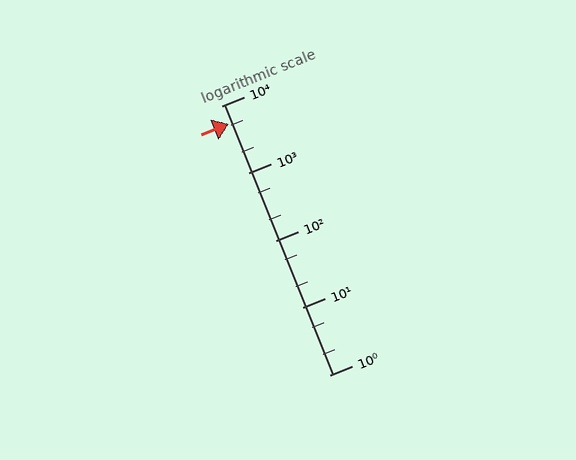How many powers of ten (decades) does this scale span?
The scale spans 4 decades, from 1 to 10000.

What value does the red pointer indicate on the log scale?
The pointer indicates approximately 5300.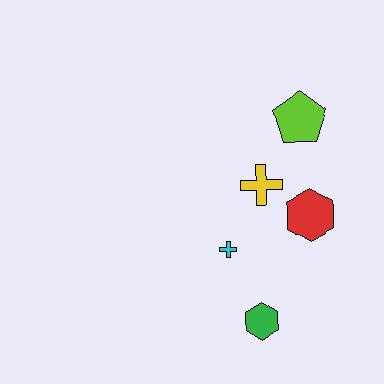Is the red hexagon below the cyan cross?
No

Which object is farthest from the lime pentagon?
The green hexagon is farthest from the lime pentagon.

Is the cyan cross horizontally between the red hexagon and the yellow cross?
No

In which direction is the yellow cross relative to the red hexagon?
The yellow cross is to the left of the red hexagon.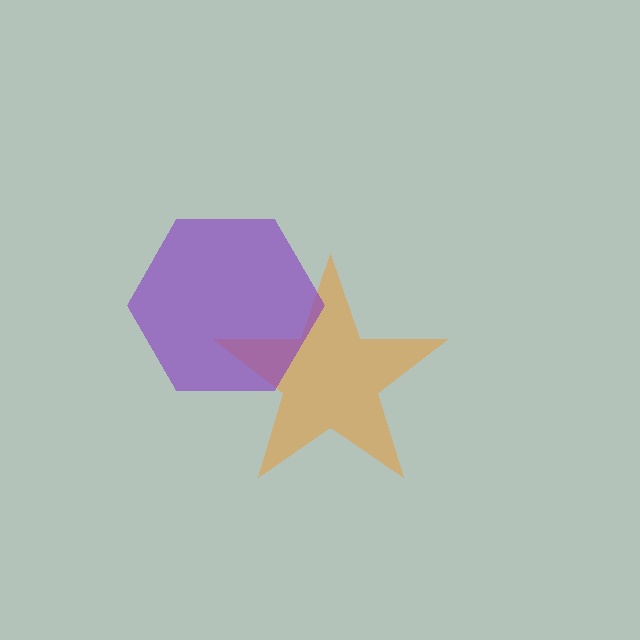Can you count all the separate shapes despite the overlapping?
Yes, there are 2 separate shapes.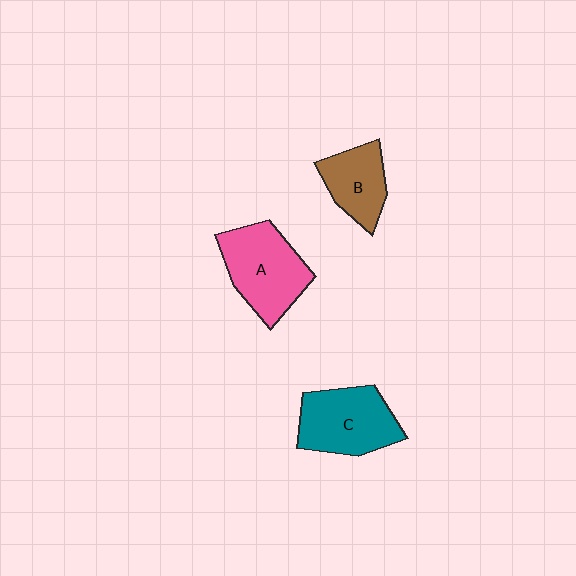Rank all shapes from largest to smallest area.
From largest to smallest: A (pink), C (teal), B (brown).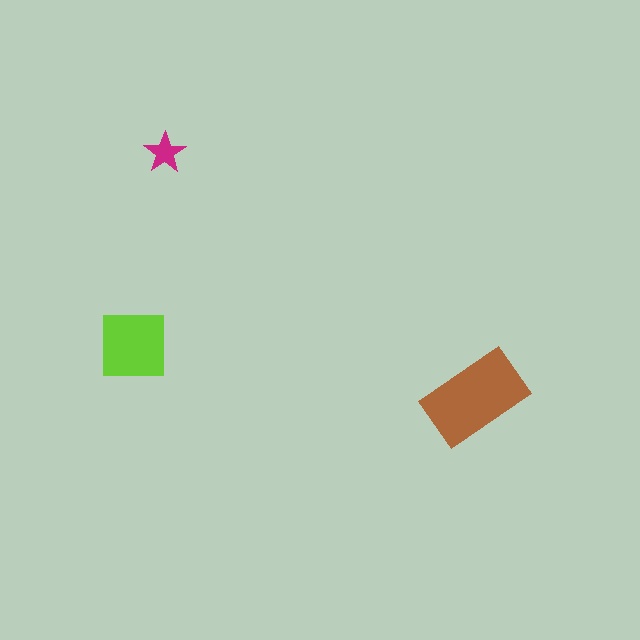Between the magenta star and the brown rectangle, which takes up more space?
The brown rectangle.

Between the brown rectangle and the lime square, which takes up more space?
The brown rectangle.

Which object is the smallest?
The magenta star.